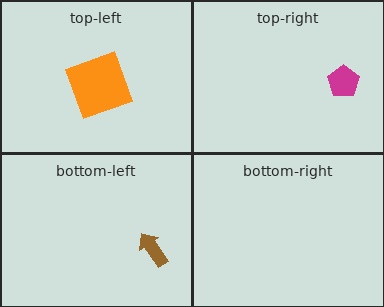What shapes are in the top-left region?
The orange square.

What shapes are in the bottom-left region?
The brown arrow.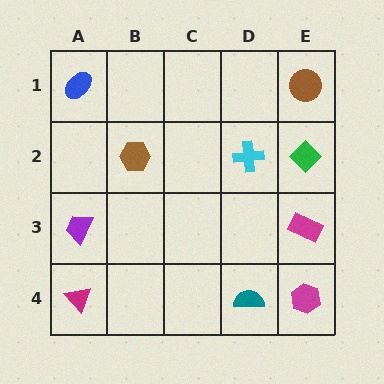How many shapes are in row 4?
3 shapes.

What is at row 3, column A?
A purple trapezoid.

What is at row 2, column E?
A green diamond.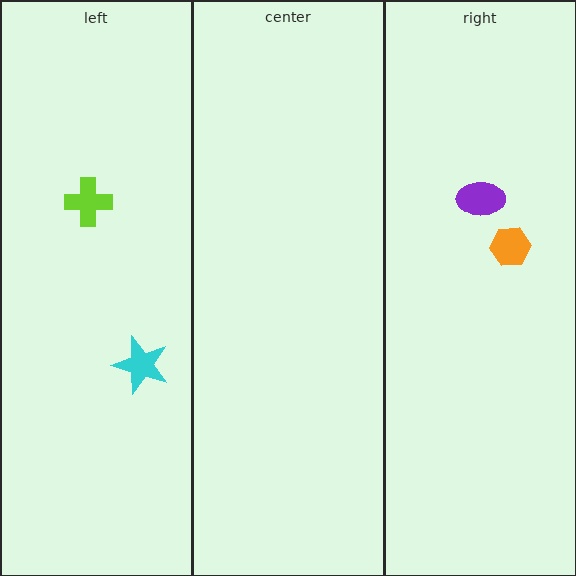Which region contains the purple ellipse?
The right region.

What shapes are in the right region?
The purple ellipse, the orange hexagon.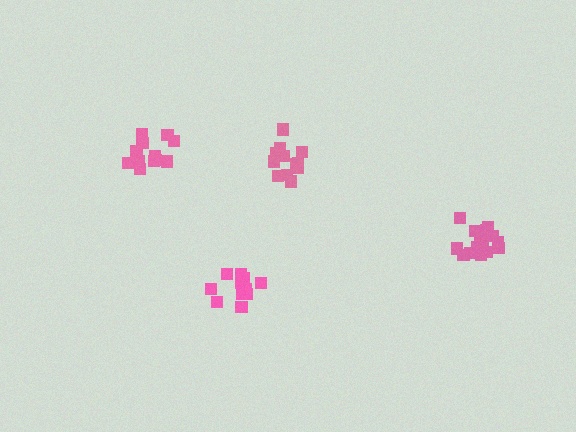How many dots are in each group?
Group 1: 16 dots, Group 2: 12 dots, Group 3: 12 dots, Group 4: 13 dots (53 total).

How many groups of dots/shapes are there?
There are 4 groups.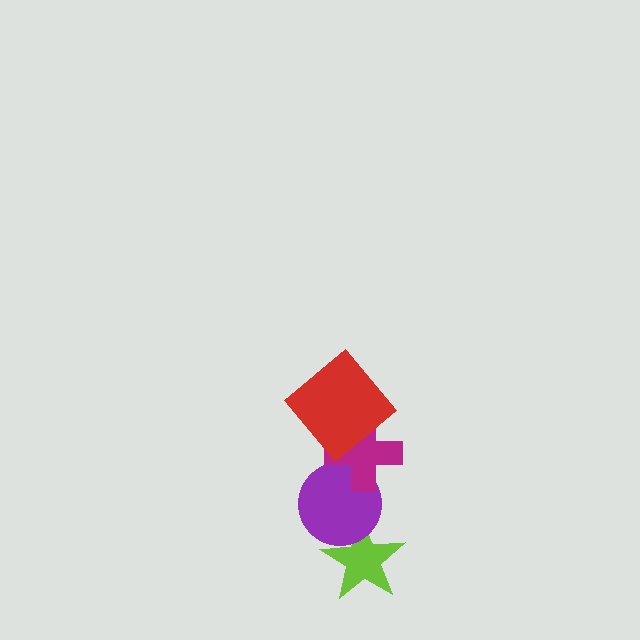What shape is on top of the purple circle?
The magenta cross is on top of the purple circle.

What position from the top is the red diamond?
The red diamond is 1st from the top.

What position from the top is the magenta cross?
The magenta cross is 2nd from the top.